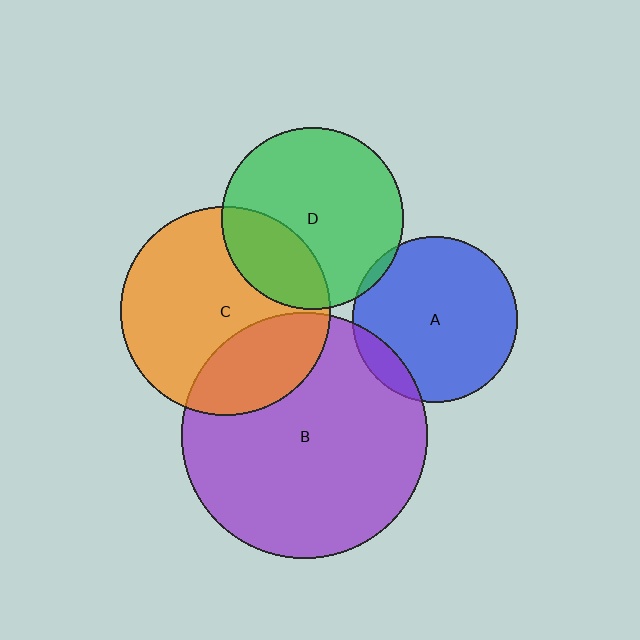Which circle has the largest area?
Circle B (purple).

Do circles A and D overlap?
Yes.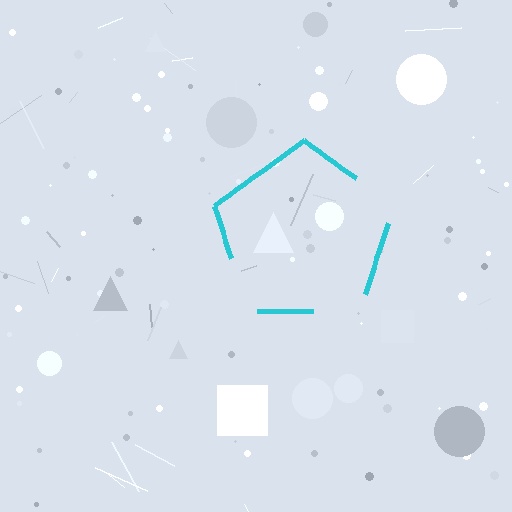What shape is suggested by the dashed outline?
The dashed outline suggests a pentagon.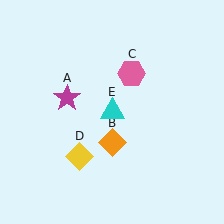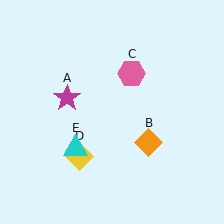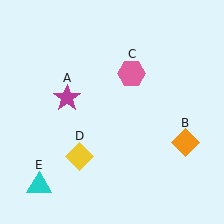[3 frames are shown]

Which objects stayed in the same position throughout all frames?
Magenta star (object A) and pink hexagon (object C) and yellow diamond (object D) remained stationary.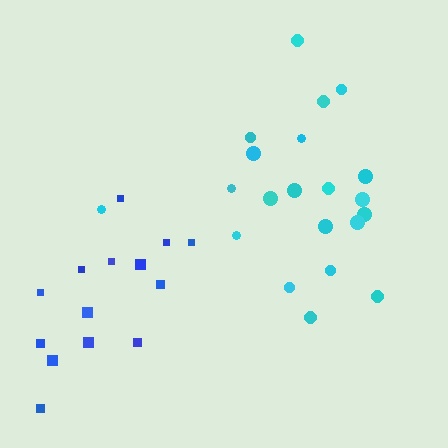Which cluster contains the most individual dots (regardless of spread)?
Cyan (21).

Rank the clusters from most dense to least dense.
cyan, blue.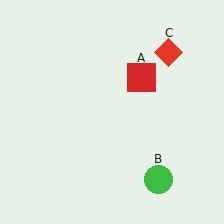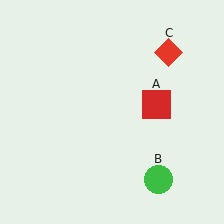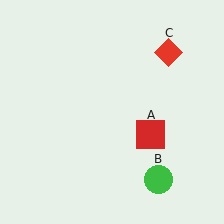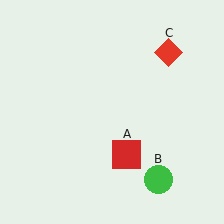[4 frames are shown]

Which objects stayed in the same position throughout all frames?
Green circle (object B) and red diamond (object C) remained stationary.